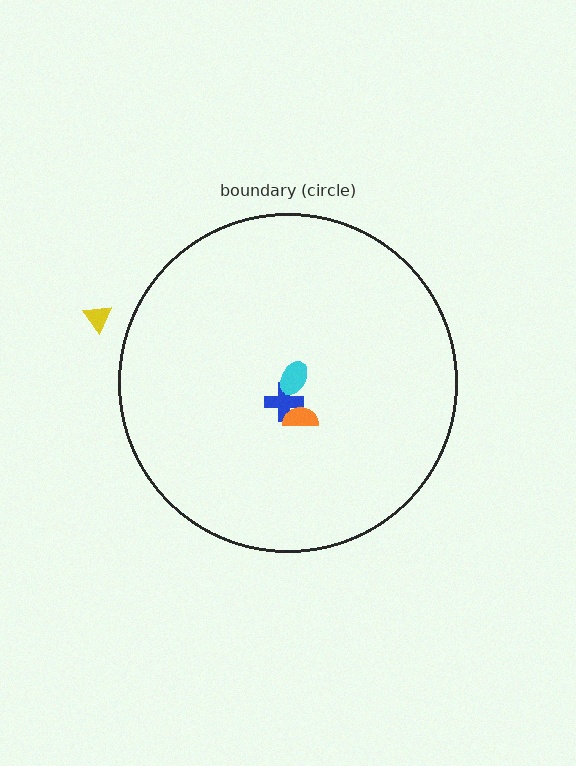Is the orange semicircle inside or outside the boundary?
Inside.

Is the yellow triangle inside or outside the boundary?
Outside.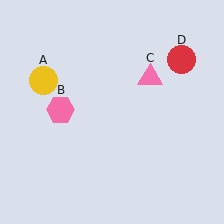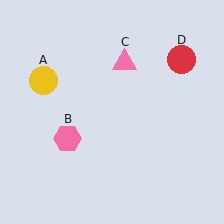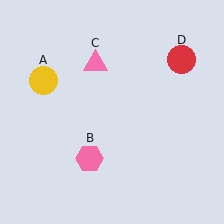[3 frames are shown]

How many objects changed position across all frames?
2 objects changed position: pink hexagon (object B), pink triangle (object C).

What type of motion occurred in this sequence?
The pink hexagon (object B), pink triangle (object C) rotated counterclockwise around the center of the scene.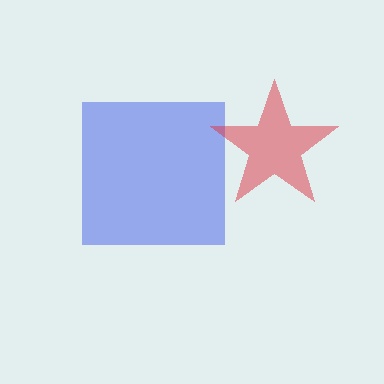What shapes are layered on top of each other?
The layered shapes are: a blue square, a red star.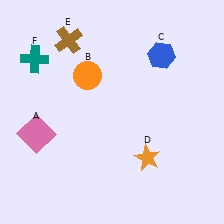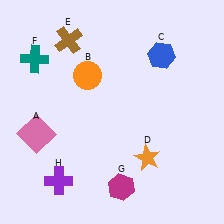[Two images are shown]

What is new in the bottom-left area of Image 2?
A purple cross (H) was added in the bottom-left area of Image 2.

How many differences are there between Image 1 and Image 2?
There are 2 differences between the two images.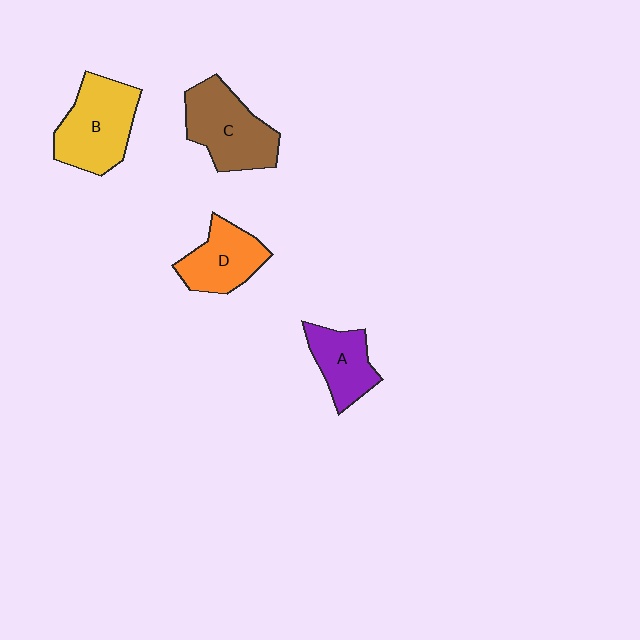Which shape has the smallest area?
Shape A (purple).